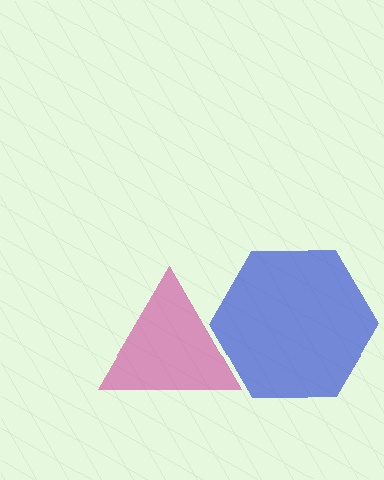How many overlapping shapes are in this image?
There are 2 overlapping shapes in the image.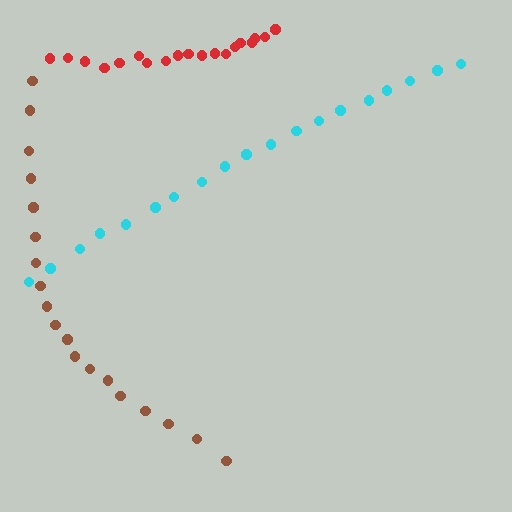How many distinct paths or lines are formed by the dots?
There are 3 distinct paths.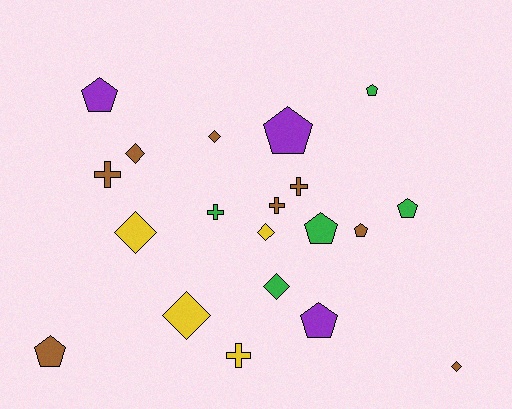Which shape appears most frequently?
Pentagon, with 8 objects.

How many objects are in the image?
There are 20 objects.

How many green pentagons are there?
There are 3 green pentagons.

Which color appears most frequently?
Brown, with 8 objects.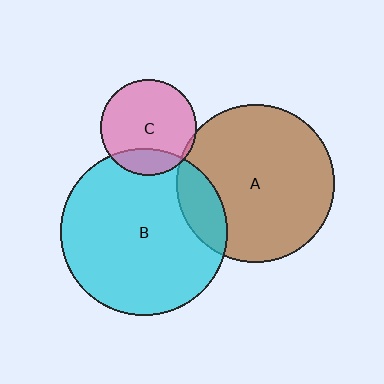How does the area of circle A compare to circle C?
Approximately 2.7 times.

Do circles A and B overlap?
Yes.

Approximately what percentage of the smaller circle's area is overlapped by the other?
Approximately 15%.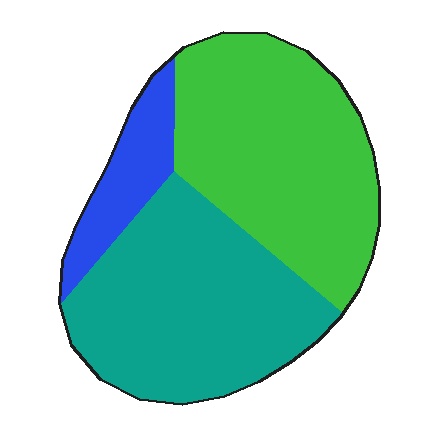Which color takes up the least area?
Blue, at roughly 10%.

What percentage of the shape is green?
Green covers around 45% of the shape.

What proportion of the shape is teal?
Teal covers about 45% of the shape.